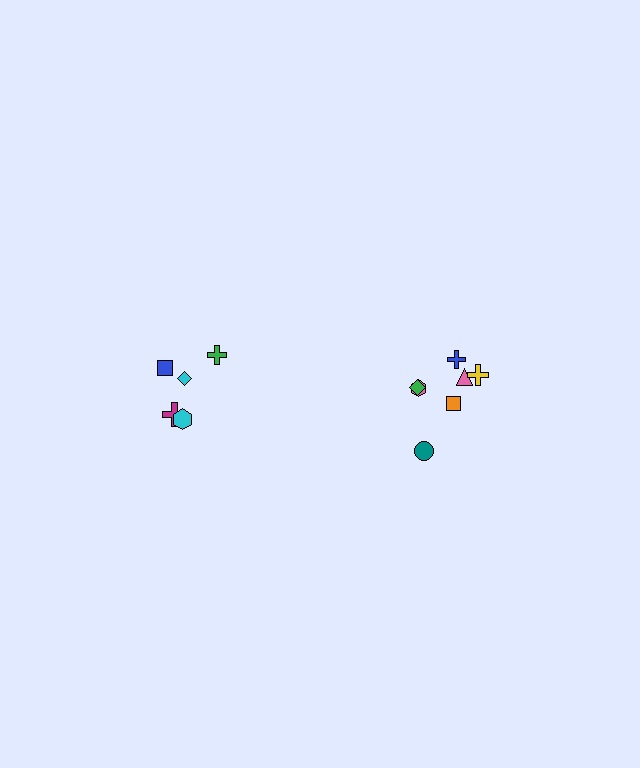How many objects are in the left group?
There are 5 objects.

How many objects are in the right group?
There are 7 objects.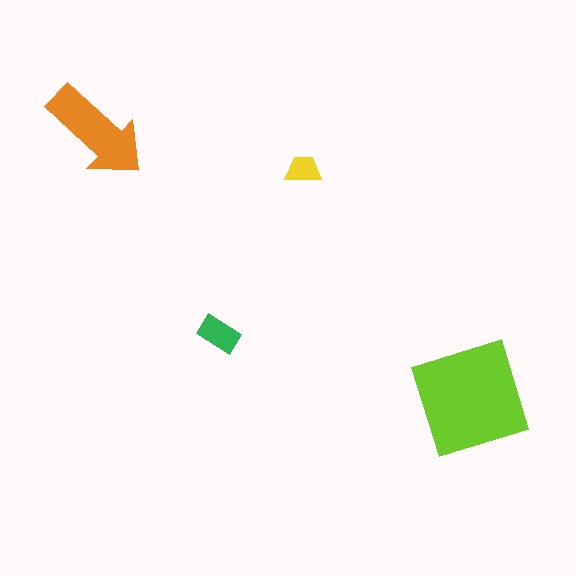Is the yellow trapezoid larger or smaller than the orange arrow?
Smaller.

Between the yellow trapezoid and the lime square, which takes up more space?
The lime square.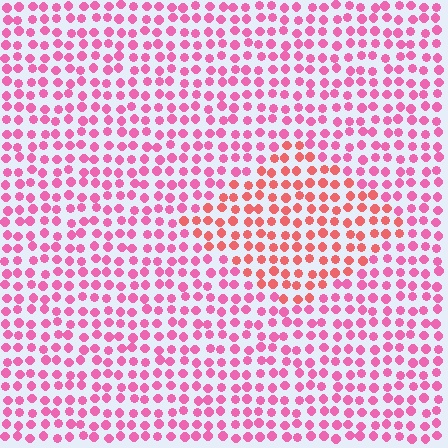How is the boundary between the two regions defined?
The boundary is defined purely by a slight shift in hue (about 31 degrees). Spacing, size, and orientation are identical on both sides.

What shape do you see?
I see a diamond.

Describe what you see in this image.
The image is filled with small pink elements in a uniform arrangement. A diamond-shaped region is visible where the elements are tinted to a slightly different hue, forming a subtle color boundary.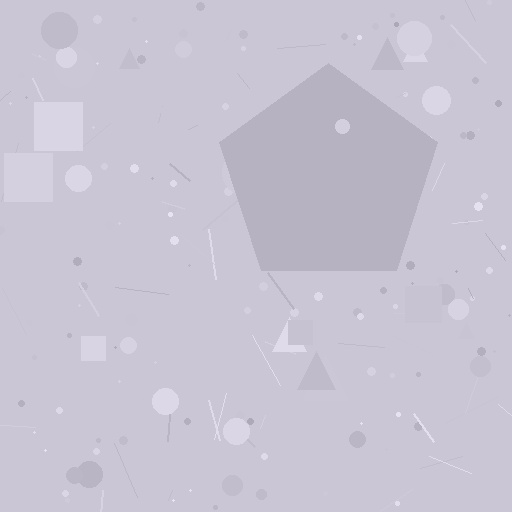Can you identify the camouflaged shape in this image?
The camouflaged shape is a pentagon.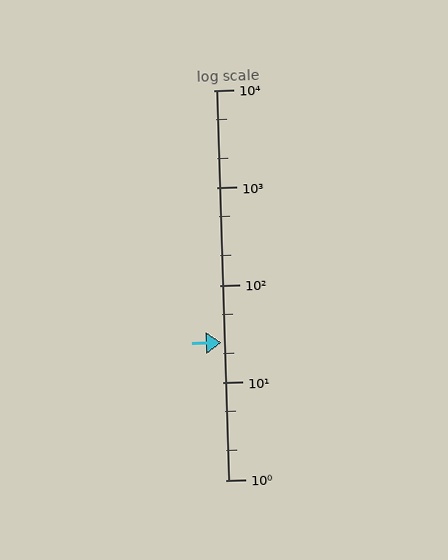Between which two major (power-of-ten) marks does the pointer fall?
The pointer is between 10 and 100.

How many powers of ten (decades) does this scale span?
The scale spans 4 decades, from 1 to 10000.